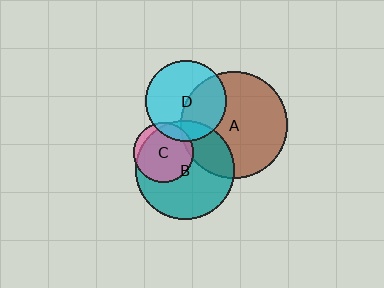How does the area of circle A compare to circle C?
Approximately 3.2 times.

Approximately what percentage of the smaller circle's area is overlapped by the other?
Approximately 5%.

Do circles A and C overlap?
Yes.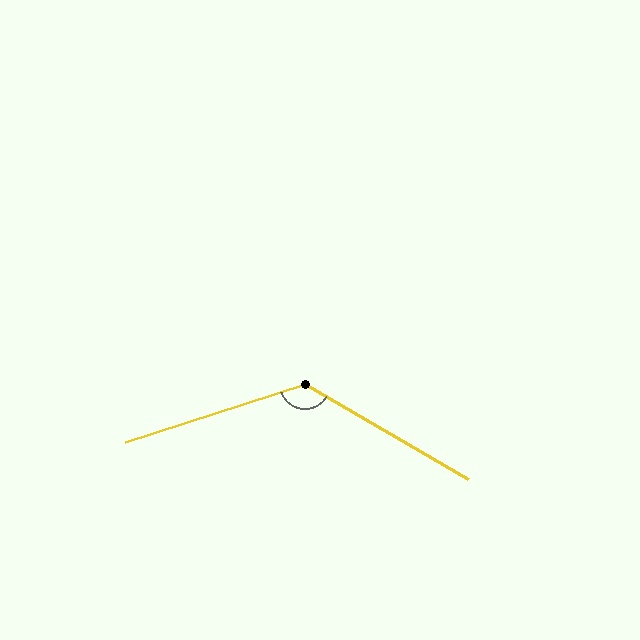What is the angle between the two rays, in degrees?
Approximately 132 degrees.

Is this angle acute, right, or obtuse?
It is obtuse.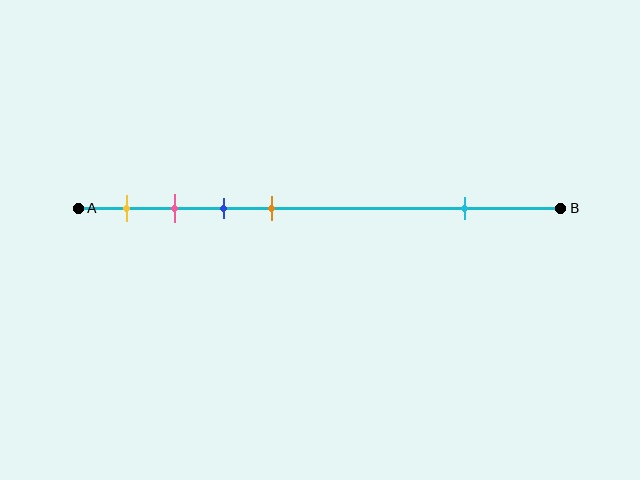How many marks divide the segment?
There are 5 marks dividing the segment.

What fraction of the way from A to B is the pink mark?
The pink mark is approximately 20% (0.2) of the way from A to B.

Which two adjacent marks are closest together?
The pink and blue marks are the closest adjacent pair.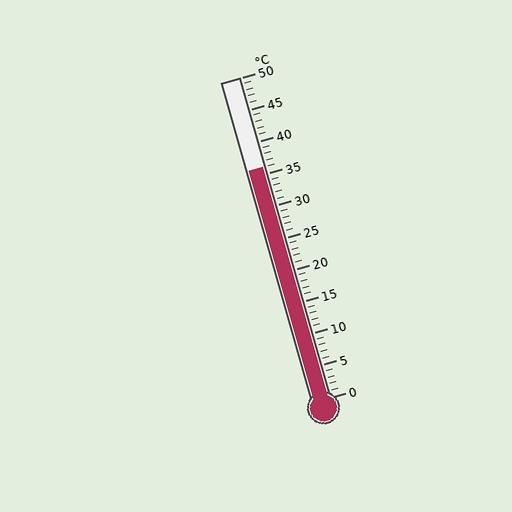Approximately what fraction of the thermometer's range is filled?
The thermometer is filled to approximately 70% of its range.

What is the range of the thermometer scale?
The thermometer scale ranges from 0°C to 50°C.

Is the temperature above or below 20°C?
The temperature is above 20°C.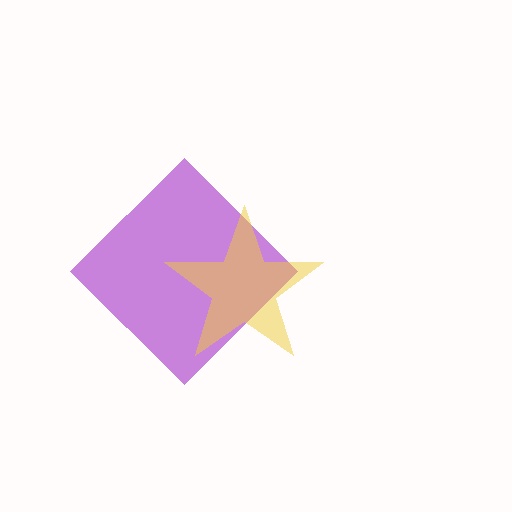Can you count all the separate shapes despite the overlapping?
Yes, there are 2 separate shapes.